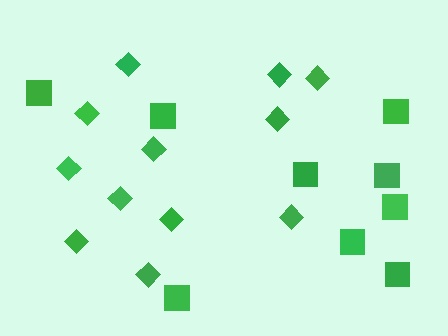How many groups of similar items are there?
There are 2 groups: one group of diamonds (12) and one group of squares (9).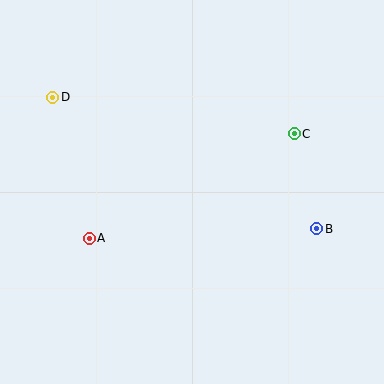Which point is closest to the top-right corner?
Point C is closest to the top-right corner.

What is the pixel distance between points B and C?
The distance between B and C is 97 pixels.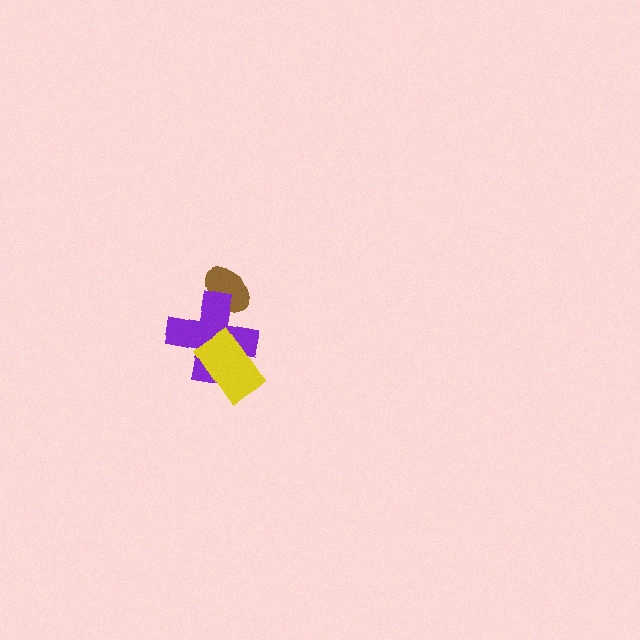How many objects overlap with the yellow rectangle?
1 object overlaps with the yellow rectangle.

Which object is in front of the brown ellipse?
The purple cross is in front of the brown ellipse.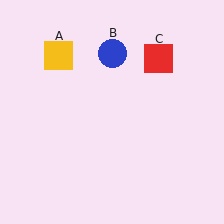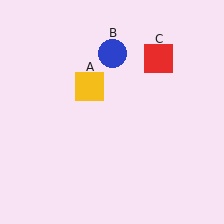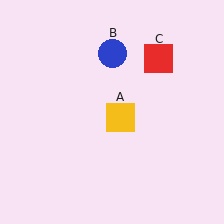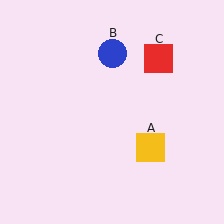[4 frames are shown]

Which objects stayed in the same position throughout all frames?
Blue circle (object B) and red square (object C) remained stationary.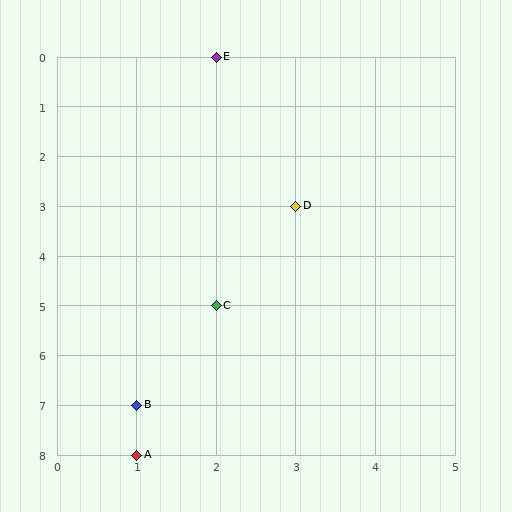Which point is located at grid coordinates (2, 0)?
Point E is at (2, 0).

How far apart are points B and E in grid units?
Points B and E are 1 column and 7 rows apart (about 7.1 grid units diagonally).